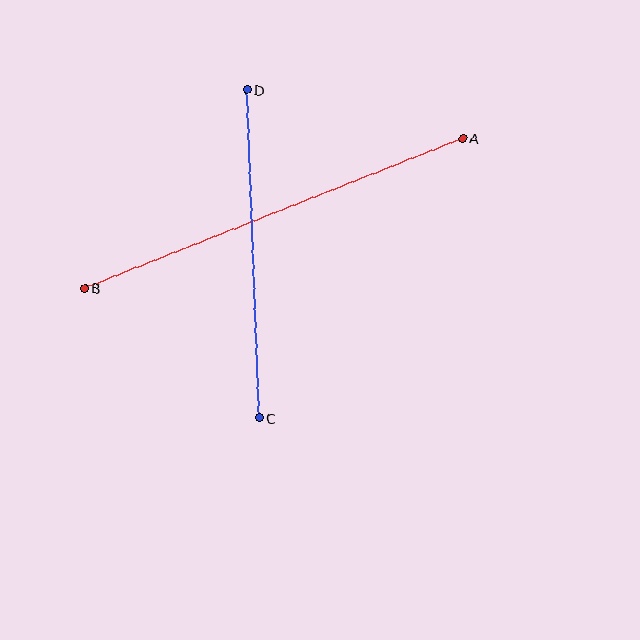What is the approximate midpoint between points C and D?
The midpoint is at approximately (253, 254) pixels.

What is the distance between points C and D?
The distance is approximately 328 pixels.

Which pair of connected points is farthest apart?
Points A and B are farthest apart.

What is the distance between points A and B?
The distance is approximately 406 pixels.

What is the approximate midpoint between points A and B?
The midpoint is at approximately (274, 213) pixels.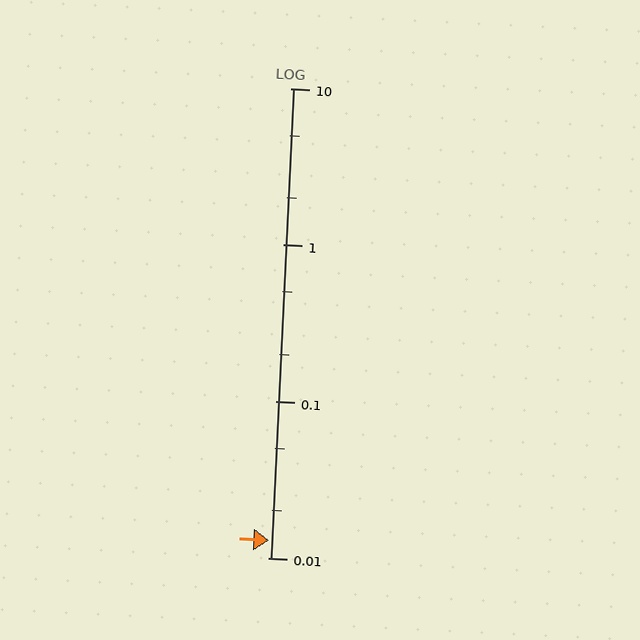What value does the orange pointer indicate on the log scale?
The pointer indicates approximately 0.013.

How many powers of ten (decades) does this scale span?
The scale spans 3 decades, from 0.01 to 10.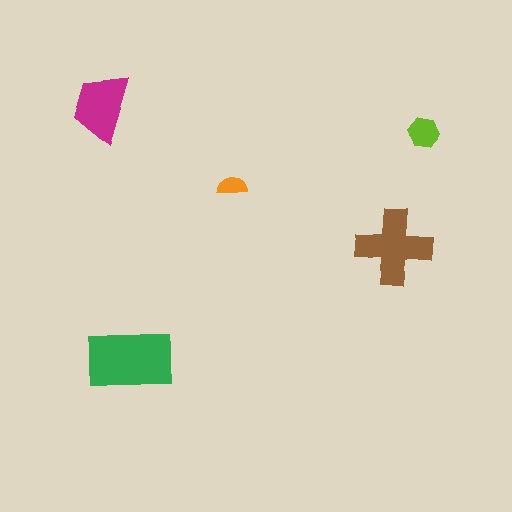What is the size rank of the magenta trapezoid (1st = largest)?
3rd.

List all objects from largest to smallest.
The green rectangle, the brown cross, the magenta trapezoid, the lime hexagon, the orange semicircle.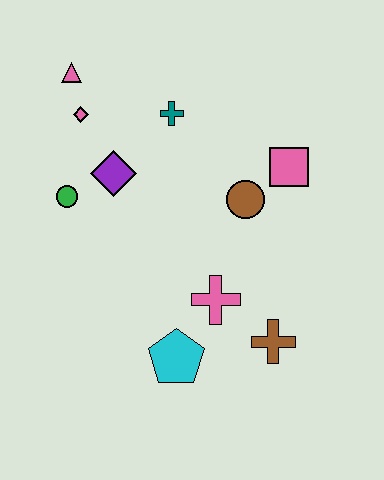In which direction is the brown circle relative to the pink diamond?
The brown circle is to the right of the pink diamond.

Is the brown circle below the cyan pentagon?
No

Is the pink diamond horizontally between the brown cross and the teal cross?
No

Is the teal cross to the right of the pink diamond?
Yes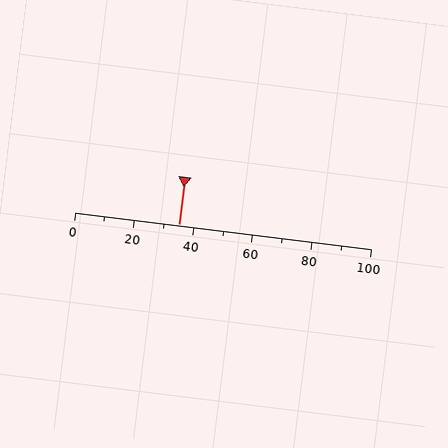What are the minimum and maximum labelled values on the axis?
The axis runs from 0 to 100.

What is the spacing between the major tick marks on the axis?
The major ticks are spaced 20 apart.